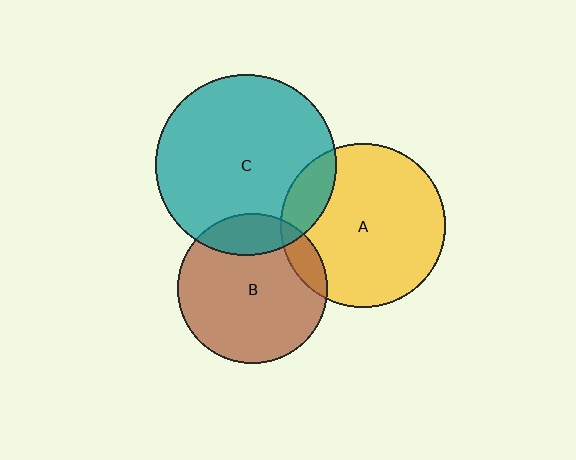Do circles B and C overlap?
Yes.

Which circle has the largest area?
Circle C (teal).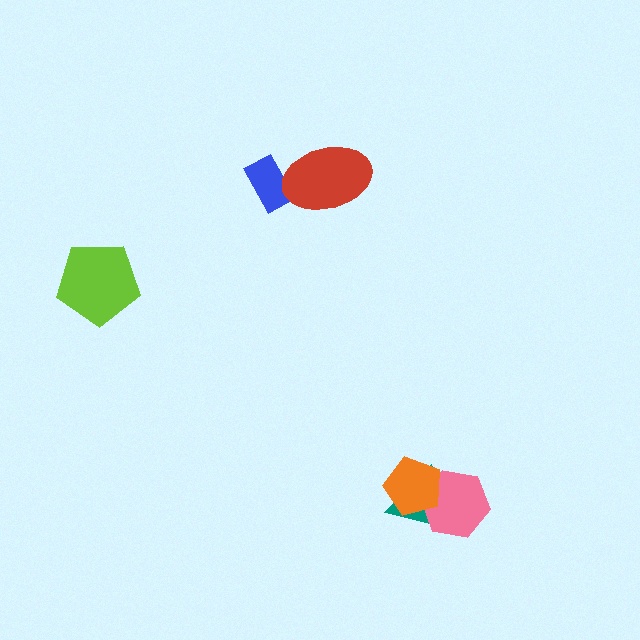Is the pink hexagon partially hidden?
Yes, it is partially covered by another shape.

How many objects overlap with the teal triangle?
2 objects overlap with the teal triangle.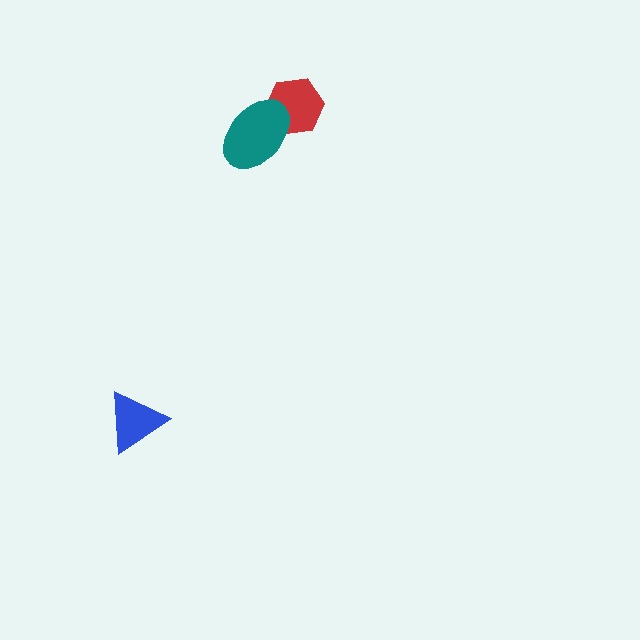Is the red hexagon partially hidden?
Yes, it is partially covered by another shape.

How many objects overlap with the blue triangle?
0 objects overlap with the blue triangle.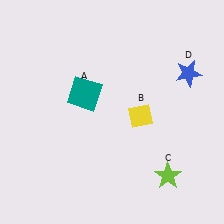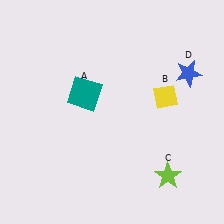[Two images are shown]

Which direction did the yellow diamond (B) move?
The yellow diamond (B) moved right.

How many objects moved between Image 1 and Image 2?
1 object moved between the two images.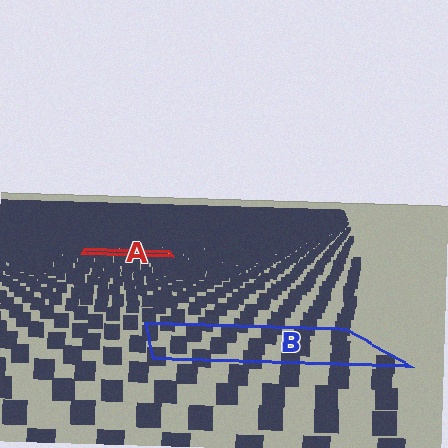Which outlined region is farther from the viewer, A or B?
Region A is farther from the viewer — the texture elements inside it appear smaller and more densely packed.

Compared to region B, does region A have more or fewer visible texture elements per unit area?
Region A has more texture elements per unit area — they are packed more densely because it is farther away.